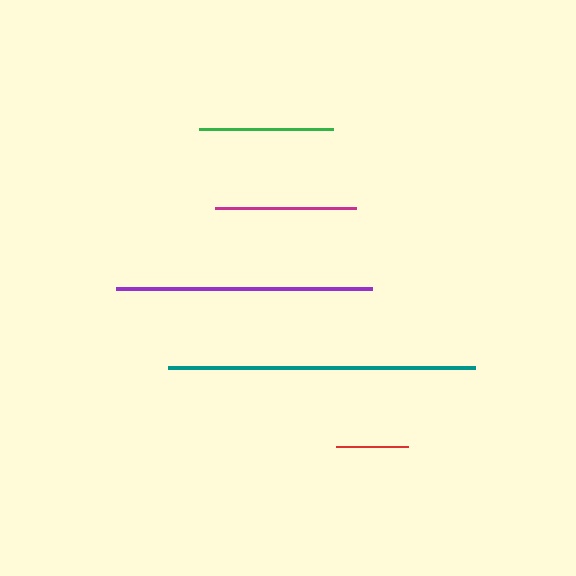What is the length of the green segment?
The green segment is approximately 134 pixels long.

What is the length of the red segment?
The red segment is approximately 72 pixels long.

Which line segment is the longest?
The teal line is the longest at approximately 307 pixels.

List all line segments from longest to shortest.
From longest to shortest: teal, purple, magenta, green, red.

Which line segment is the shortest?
The red line is the shortest at approximately 72 pixels.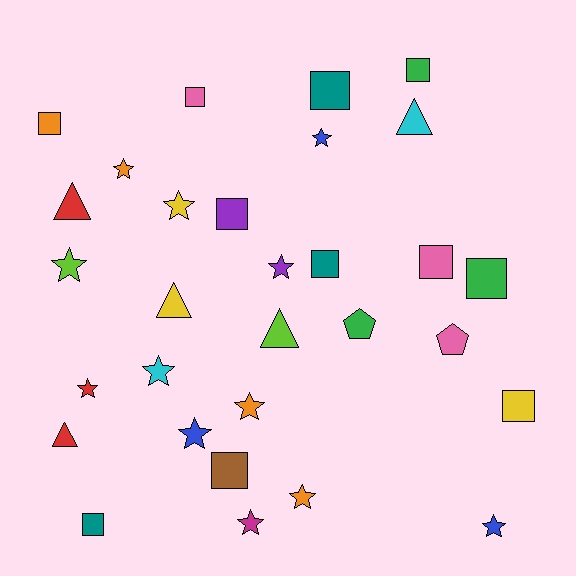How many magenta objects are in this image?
There is 1 magenta object.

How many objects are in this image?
There are 30 objects.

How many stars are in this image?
There are 12 stars.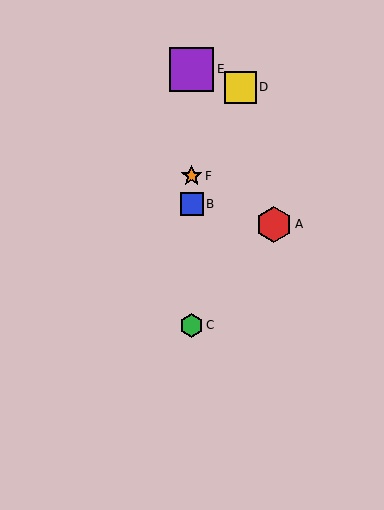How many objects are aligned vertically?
4 objects (B, C, E, F) are aligned vertically.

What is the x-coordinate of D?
Object D is at x≈240.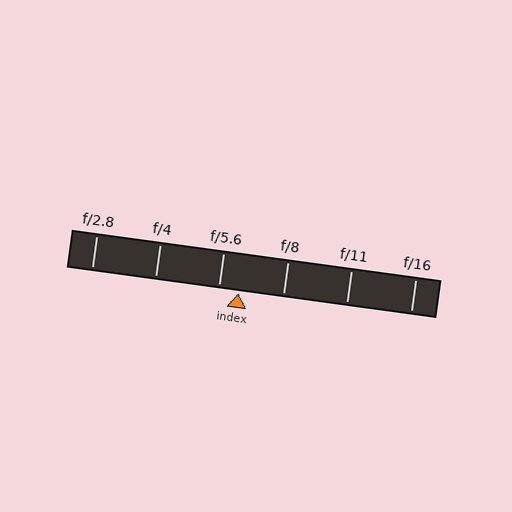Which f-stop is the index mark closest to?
The index mark is closest to f/5.6.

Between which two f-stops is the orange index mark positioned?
The index mark is between f/5.6 and f/8.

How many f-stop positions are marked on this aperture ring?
There are 6 f-stop positions marked.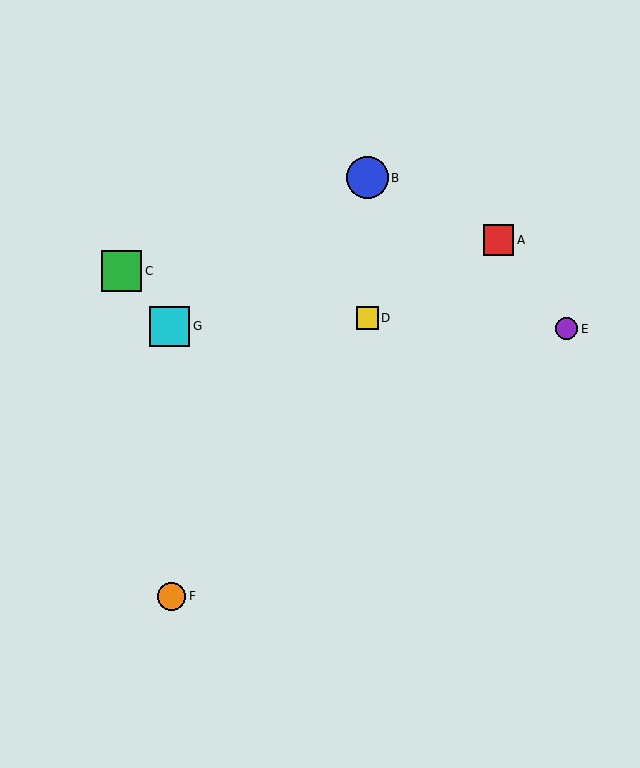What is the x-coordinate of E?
Object E is at x≈567.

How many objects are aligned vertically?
2 objects (B, D) are aligned vertically.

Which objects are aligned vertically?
Objects B, D are aligned vertically.